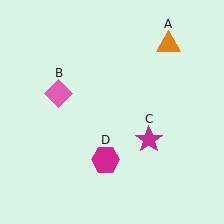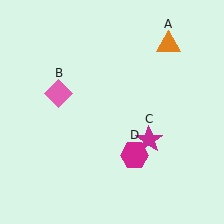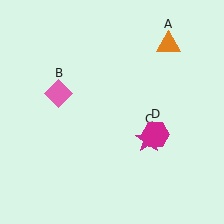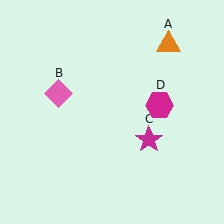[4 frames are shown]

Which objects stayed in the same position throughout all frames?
Orange triangle (object A) and pink diamond (object B) and magenta star (object C) remained stationary.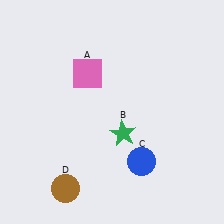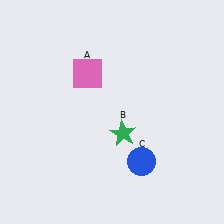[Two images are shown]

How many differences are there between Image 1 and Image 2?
There is 1 difference between the two images.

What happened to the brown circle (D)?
The brown circle (D) was removed in Image 2. It was in the bottom-left area of Image 1.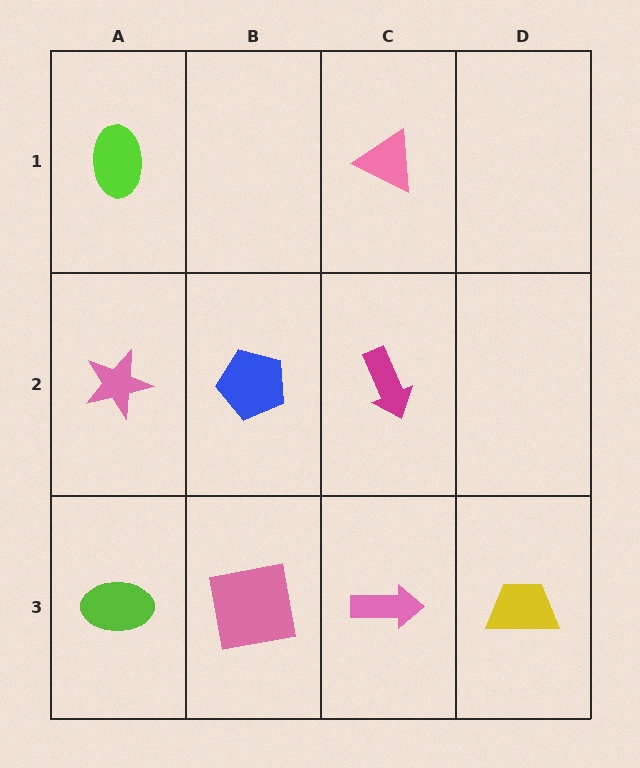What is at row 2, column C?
A magenta arrow.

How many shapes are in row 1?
2 shapes.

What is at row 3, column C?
A pink arrow.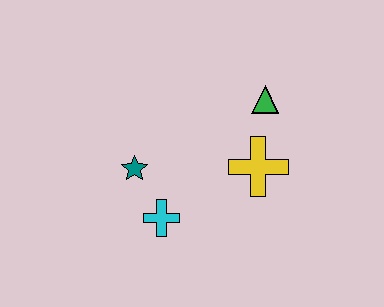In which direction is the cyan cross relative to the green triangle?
The cyan cross is below the green triangle.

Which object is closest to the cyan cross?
The teal star is closest to the cyan cross.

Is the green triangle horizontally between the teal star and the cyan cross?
No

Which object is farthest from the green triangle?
The cyan cross is farthest from the green triangle.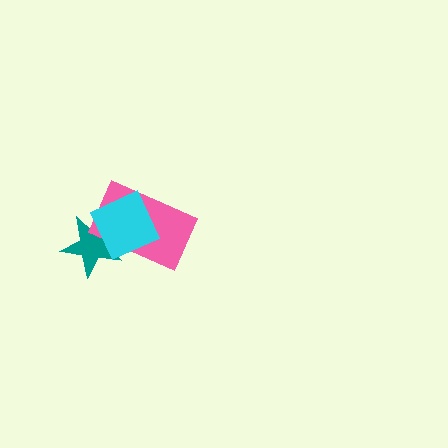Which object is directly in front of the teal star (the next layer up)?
The pink rectangle is directly in front of the teal star.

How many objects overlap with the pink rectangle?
2 objects overlap with the pink rectangle.